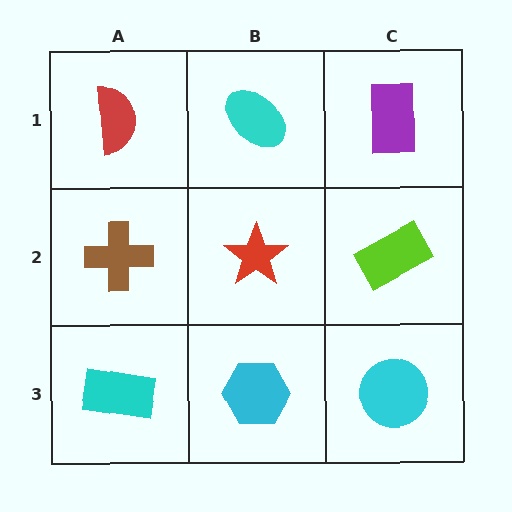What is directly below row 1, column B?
A red star.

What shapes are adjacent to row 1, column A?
A brown cross (row 2, column A), a cyan ellipse (row 1, column B).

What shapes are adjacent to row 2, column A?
A red semicircle (row 1, column A), a cyan rectangle (row 3, column A), a red star (row 2, column B).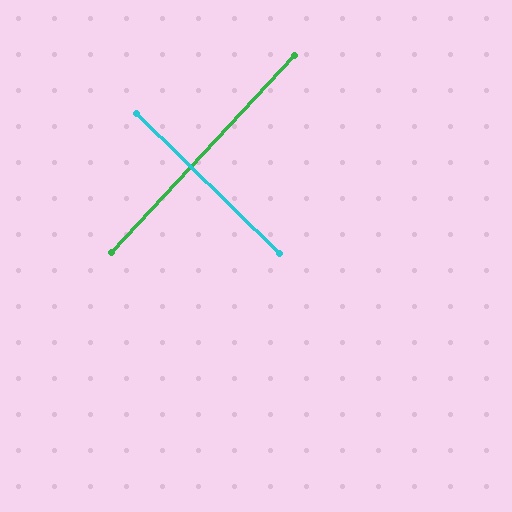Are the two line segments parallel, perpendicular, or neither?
Perpendicular — they meet at approximately 88°.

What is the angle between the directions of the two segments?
Approximately 88 degrees.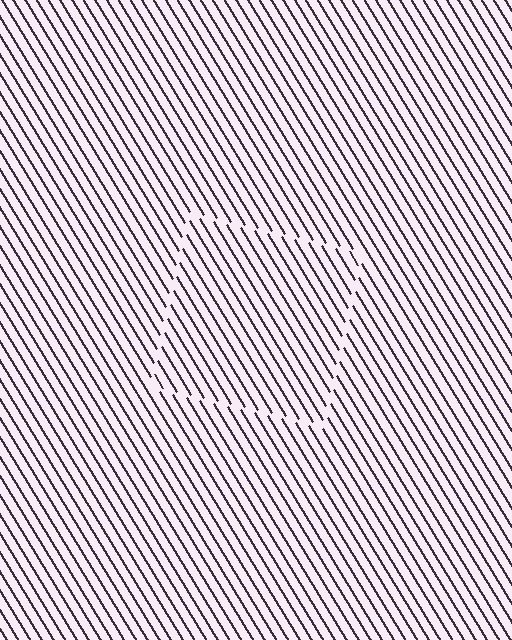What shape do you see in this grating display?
An illusory square. The interior of the shape contains the same grating, shifted by half a period — the contour is defined by the phase discontinuity where line-ends from the inner and outer gratings abut.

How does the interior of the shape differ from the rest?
The interior of the shape contains the same grating, shifted by half a period — the contour is defined by the phase discontinuity where line-ends from the inner and outer gratings abut.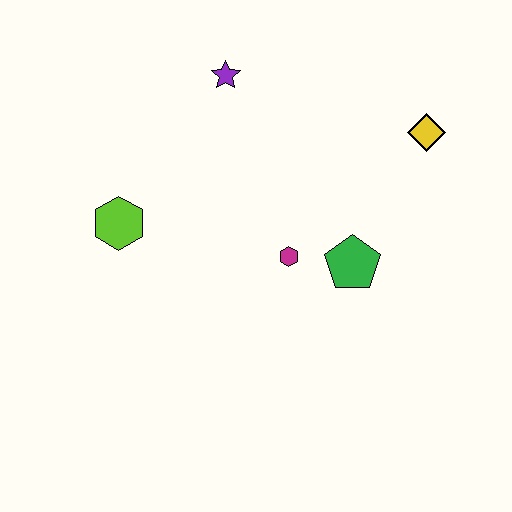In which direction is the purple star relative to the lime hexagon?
The purple star is above the lime hexagon.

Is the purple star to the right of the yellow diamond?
No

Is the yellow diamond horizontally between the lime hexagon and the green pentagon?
No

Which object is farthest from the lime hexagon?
The yellow diamond is farthest from the lime hexagon.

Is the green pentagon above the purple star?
No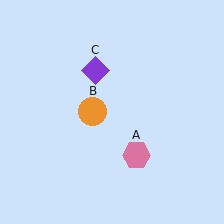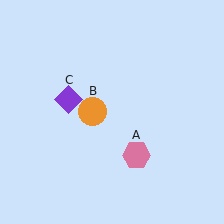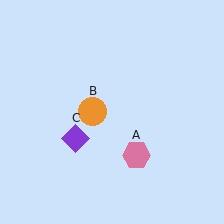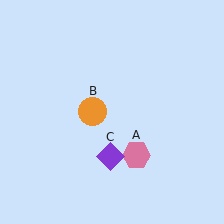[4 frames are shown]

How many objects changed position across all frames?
1 object changed position: purple diamond (object C).